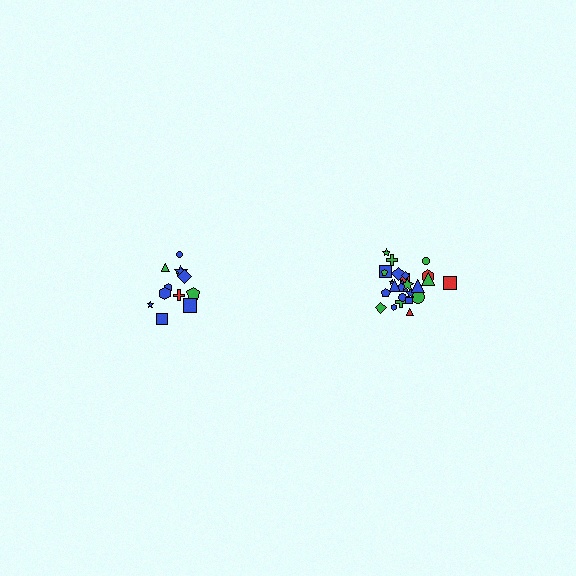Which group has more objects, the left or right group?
The right group.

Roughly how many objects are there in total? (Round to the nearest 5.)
Roughly 35 objects in total.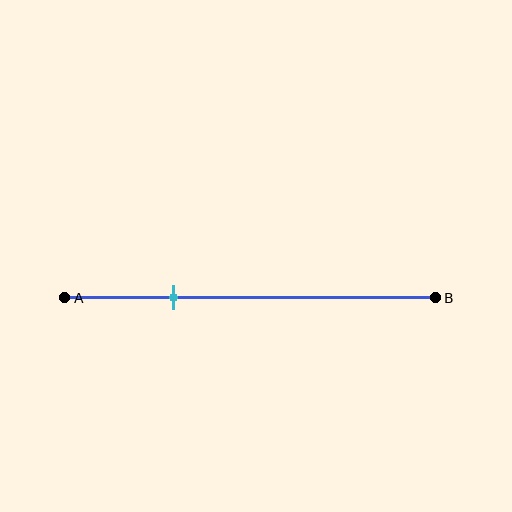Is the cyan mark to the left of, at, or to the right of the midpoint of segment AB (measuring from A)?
The cyan mark is to the left of the midpoint of segment AB.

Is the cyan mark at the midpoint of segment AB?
No, the mark is at about 30% from A, not at the 50% midpoint.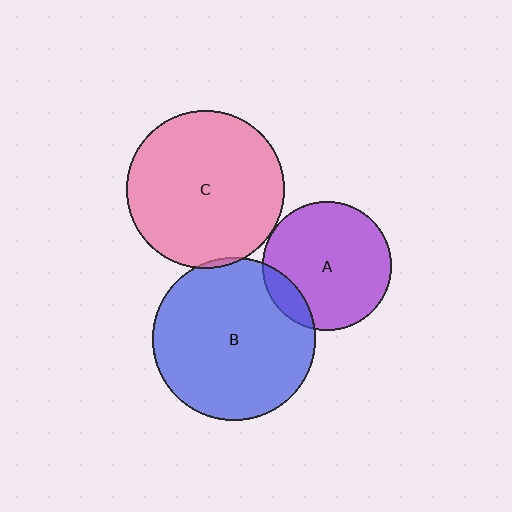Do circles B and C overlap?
Yes.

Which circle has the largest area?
Circle B (blue).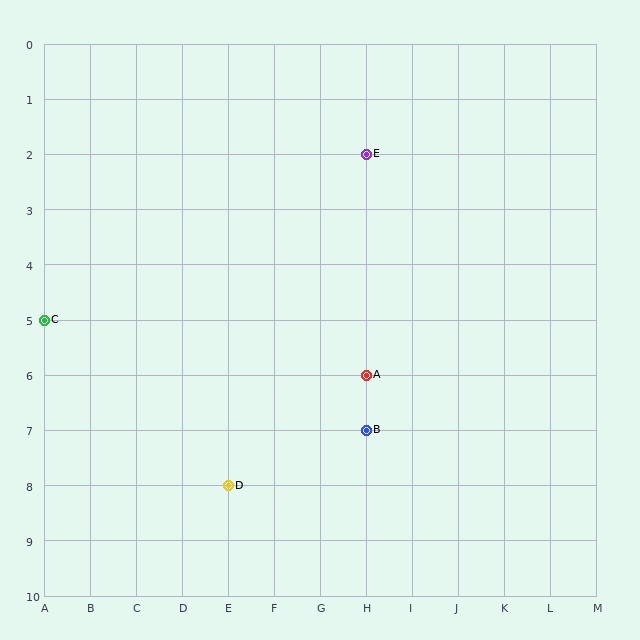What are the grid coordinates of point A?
Point A is at grid coordinates (H, 6).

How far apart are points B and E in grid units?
Points B and E are 5 rows apart.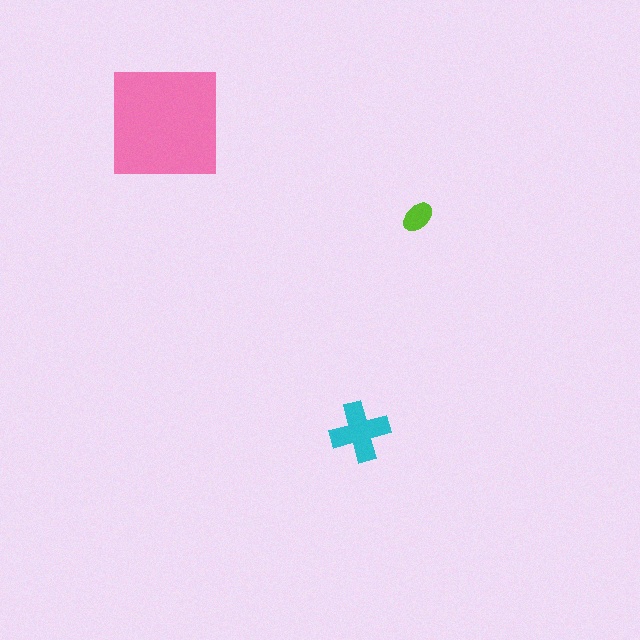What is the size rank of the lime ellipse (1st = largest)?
3rd.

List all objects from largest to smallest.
The pink square, the cyan cross, the lime ellipse.